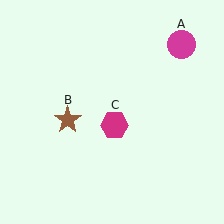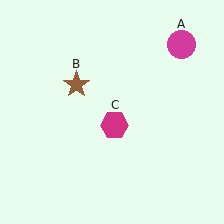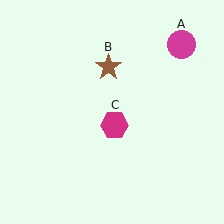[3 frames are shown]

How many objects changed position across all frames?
1 object changed position: brown star (object B).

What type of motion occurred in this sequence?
The brown star (object B) rotated clockwise around the center of the scene.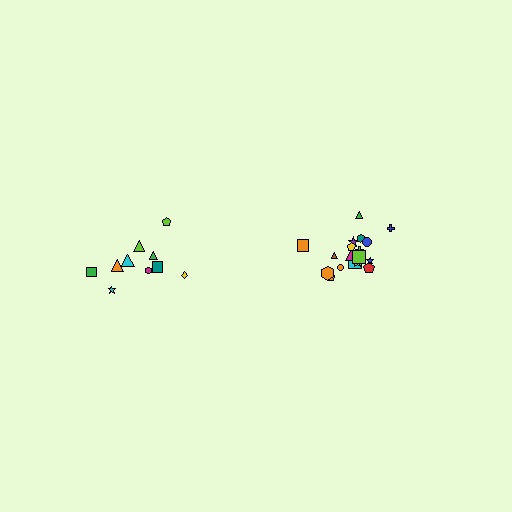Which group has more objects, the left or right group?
The right group.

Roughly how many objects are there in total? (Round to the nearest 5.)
Roughly 30 objects in total.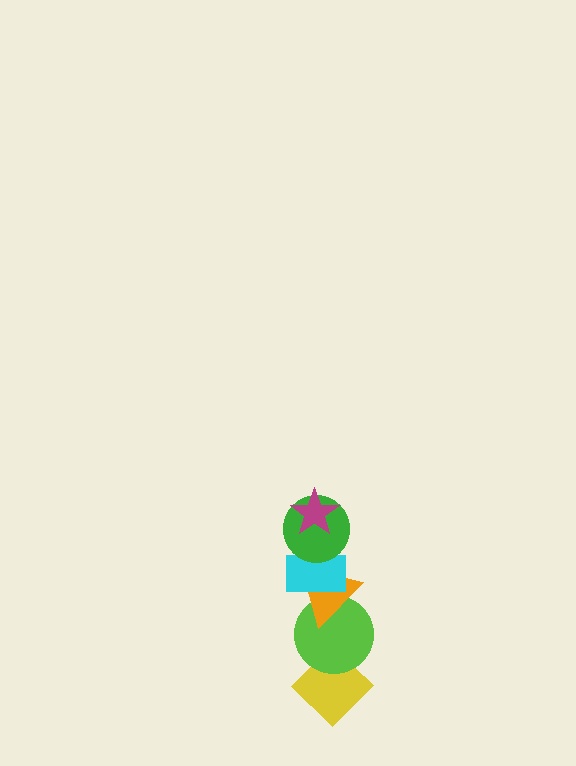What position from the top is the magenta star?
The magenta star is 1st from the top.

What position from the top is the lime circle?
The lime circle is 5th from the top.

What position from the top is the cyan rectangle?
The cyan rectangle is 3rd from the top.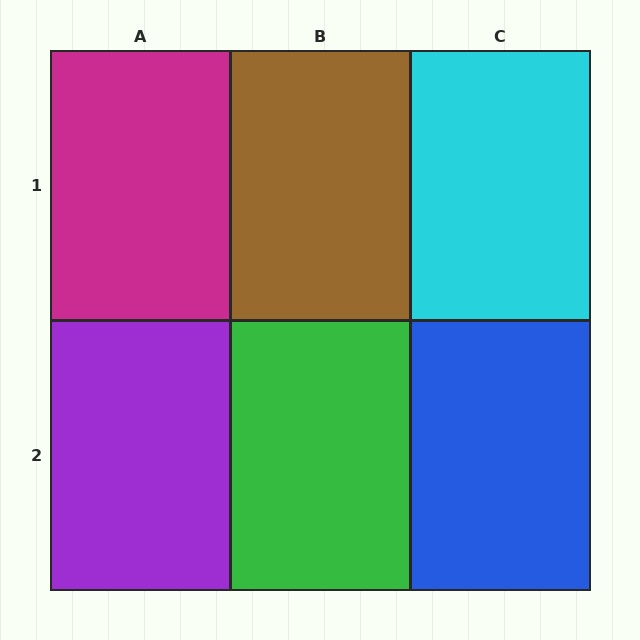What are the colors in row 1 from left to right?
Magenta, brown, cyan.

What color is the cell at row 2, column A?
Purple.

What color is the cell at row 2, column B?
Green.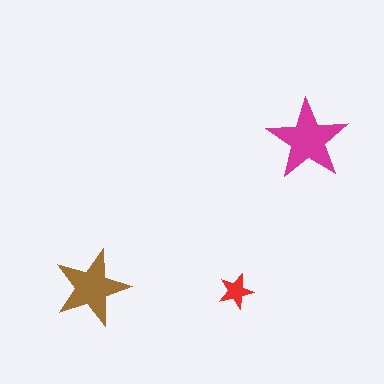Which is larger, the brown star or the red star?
The brown one.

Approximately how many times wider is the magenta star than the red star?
About 2.5 times wider.